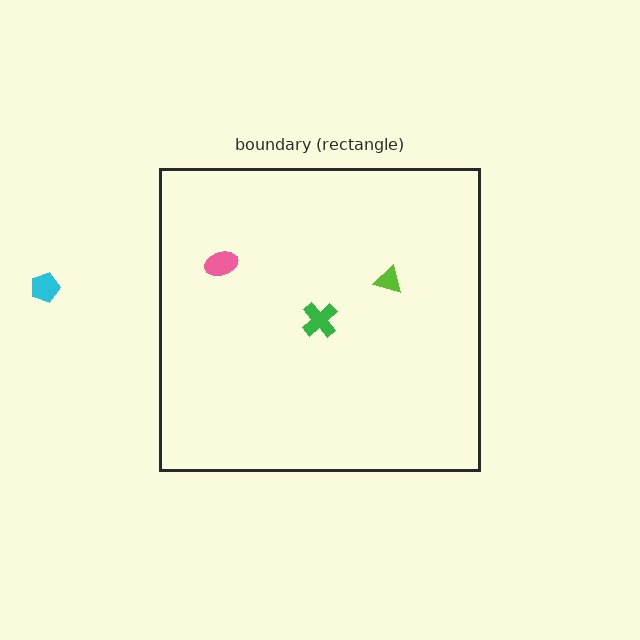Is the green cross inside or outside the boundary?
Inside.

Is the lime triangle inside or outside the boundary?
Inside.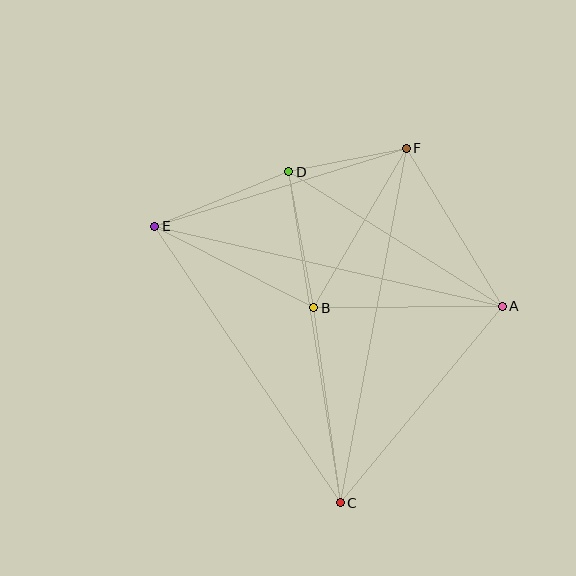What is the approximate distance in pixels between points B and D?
The distance between B and D is approximately 138 pixels.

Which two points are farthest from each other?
Points C and F are farthest from each other.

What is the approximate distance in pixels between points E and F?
The distance between E and F is approximately 263 pixels.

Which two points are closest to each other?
Points D and F are closest to each other.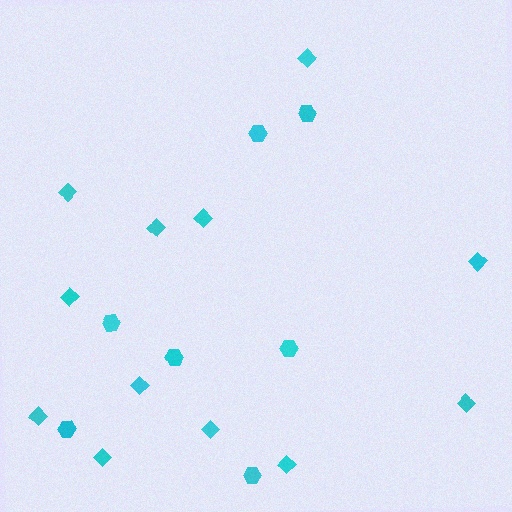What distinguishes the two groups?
There are 2 groups: one group of hexagons (7) and one group of diamonds (12).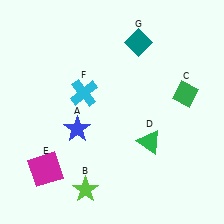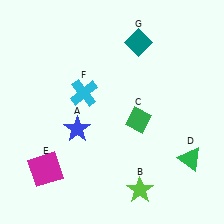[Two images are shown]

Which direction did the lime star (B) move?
The lime star (B) moved right.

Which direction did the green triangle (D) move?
The green triangle (D) moved right.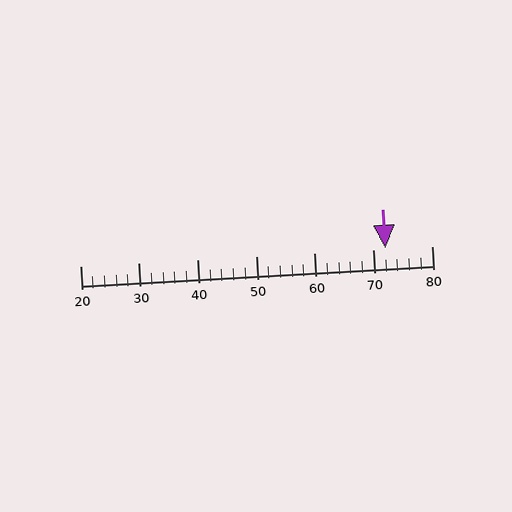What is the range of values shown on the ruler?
The ruler shows values from 20 to 80.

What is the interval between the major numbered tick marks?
The major tick marks are spaced 10 units apart.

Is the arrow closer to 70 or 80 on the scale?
The arrow is closer to 70.